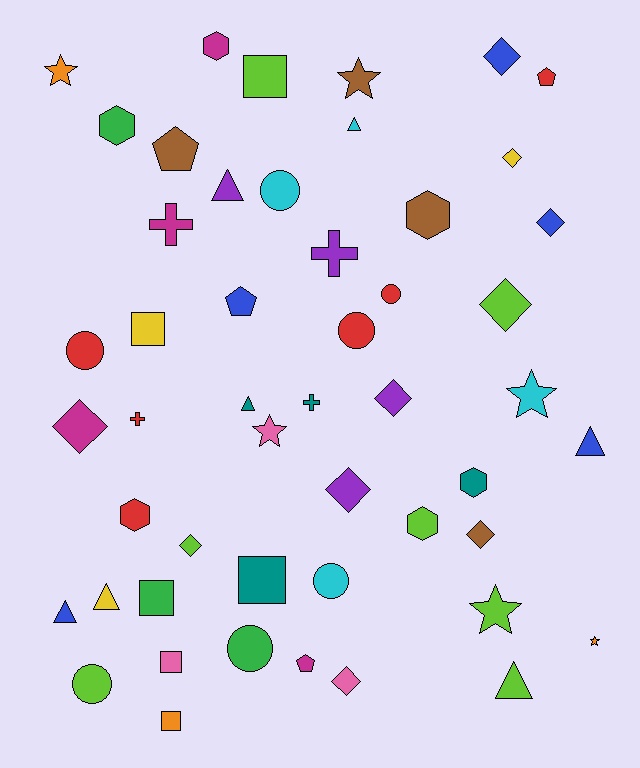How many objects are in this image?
There are 50 objects.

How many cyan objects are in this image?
There are 4 cyan objects.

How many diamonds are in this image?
There are 10 diamonds.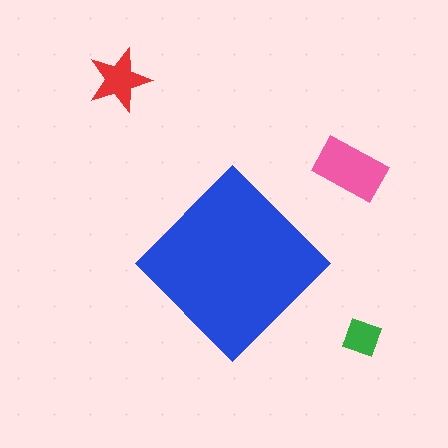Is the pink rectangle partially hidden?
No, the pink rectangle is fully visible.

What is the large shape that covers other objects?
A blue diamond.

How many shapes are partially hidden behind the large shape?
0 shapes are partially hidden.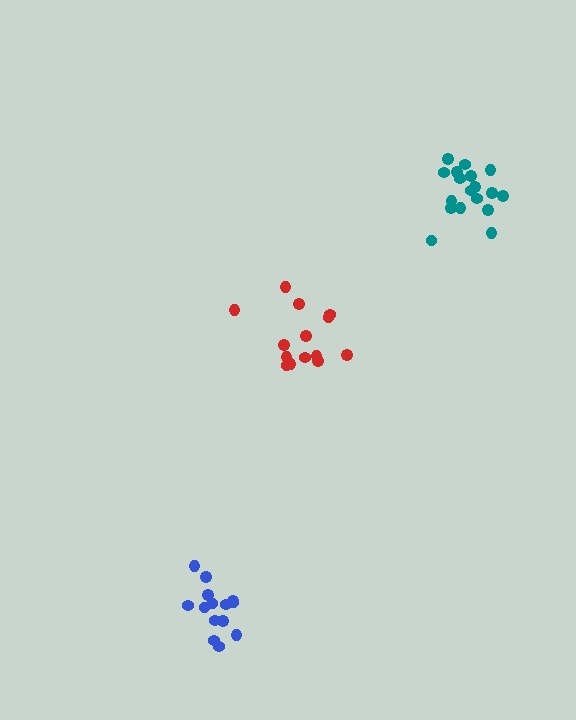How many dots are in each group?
Group 1: 18 dots, Group 2: 14 dots, Group 3: 14 dots (46 total).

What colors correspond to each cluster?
The clusters are colored: teal, red, blue.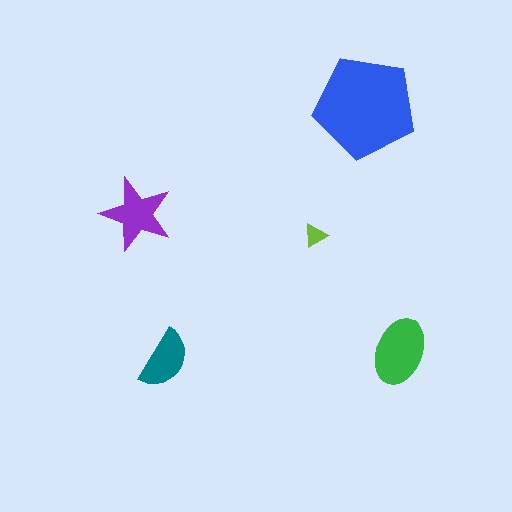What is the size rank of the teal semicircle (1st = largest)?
4th.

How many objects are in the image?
There are 5 objects in the image.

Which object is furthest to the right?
The green ellipse is rightmost.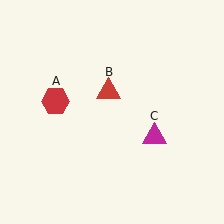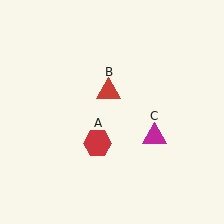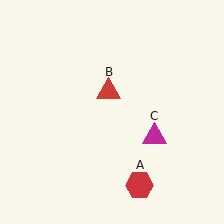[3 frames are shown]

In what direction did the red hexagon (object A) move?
The red hexagon (object A) moved down and to the right.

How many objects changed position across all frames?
1 object changed position: red hexagon (object A).